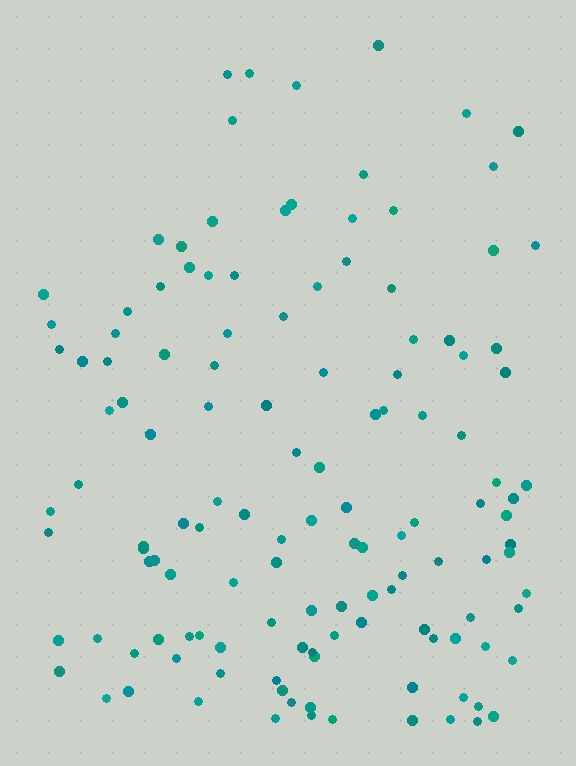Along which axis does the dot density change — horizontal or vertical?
Vertical.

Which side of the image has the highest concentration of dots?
The bottom.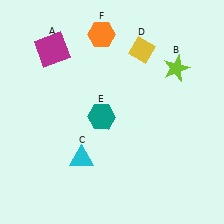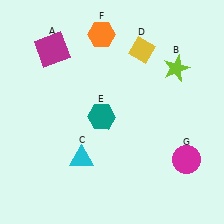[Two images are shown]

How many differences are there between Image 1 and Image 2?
There is 1 difference between the two images.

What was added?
A magenta circle (G) was added in Image 2.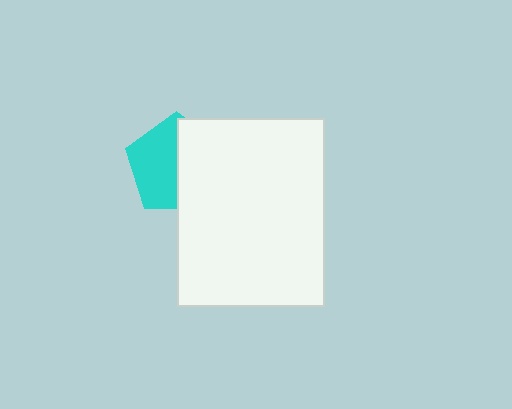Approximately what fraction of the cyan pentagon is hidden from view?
Roughly 48% of the cyan pentagon is hidden behind the white rectangle.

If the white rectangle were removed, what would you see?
You would see the complete cyan pentagon.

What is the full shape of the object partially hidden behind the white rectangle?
The partially hidden object is a cyan pentagon.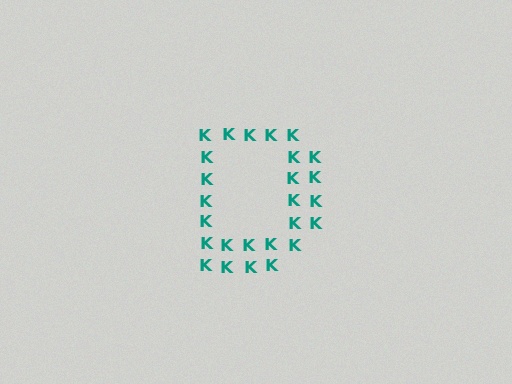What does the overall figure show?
The overall figure shows the letter D.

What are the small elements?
The small elements are letter K's.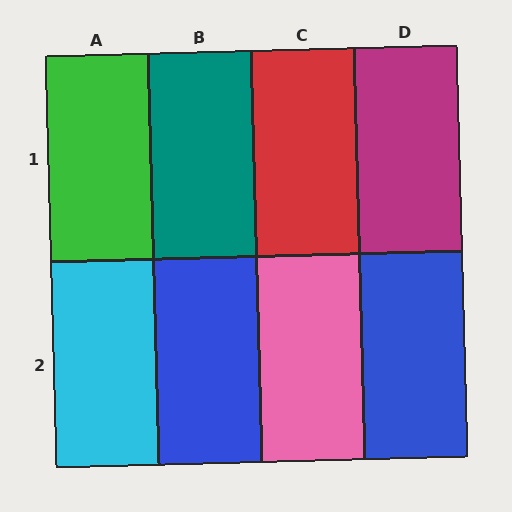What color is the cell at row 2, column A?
Cyan.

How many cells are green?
1 cell is green.